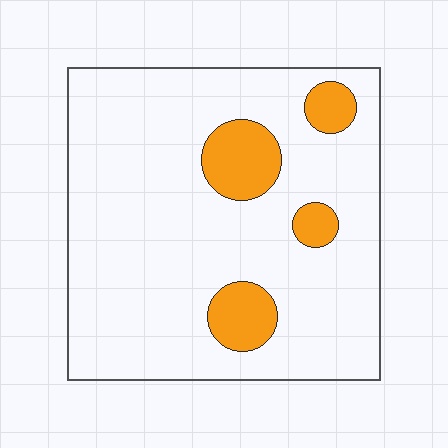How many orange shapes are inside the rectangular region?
4.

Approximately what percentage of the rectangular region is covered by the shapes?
Approximately 15%.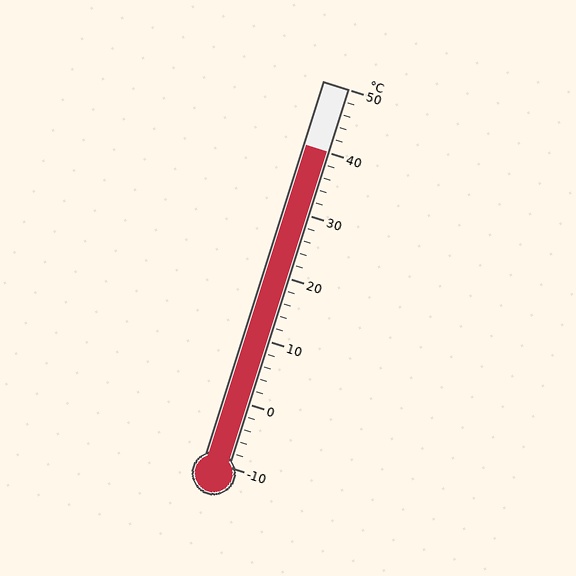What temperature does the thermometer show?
The thermometer shows approximately 40°C.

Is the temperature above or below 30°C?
The temperature is above 30°C.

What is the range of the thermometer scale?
The thermometer scale ranges from -10°C to 50°C.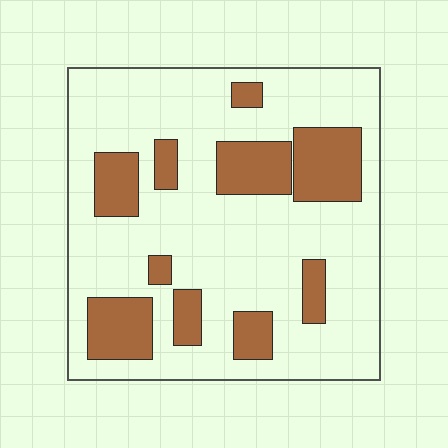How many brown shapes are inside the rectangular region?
10.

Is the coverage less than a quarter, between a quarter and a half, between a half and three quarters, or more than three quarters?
Less than a quarter.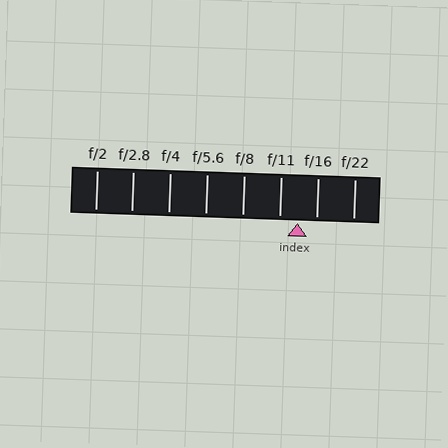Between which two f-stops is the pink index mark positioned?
The index mark is between f/11 and f/16.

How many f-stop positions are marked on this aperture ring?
There are 8 f-stop positions marked.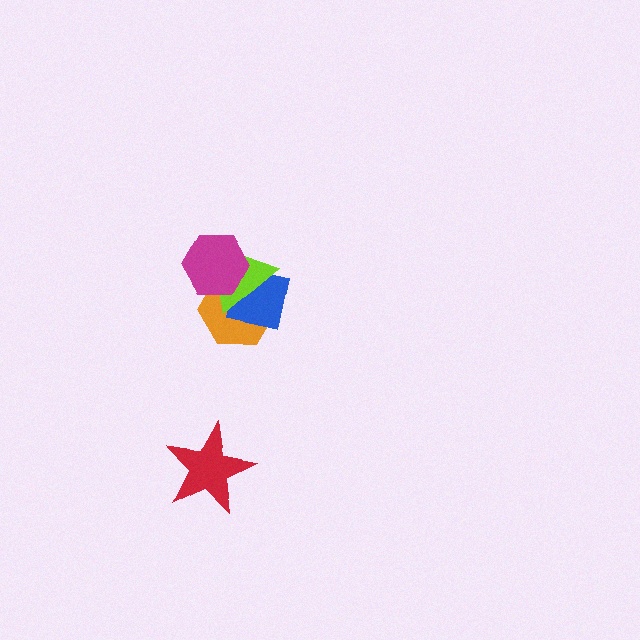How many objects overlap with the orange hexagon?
3 objects overlap with the orange hexagon.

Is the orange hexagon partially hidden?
Yes, it is partially covered by another shape.